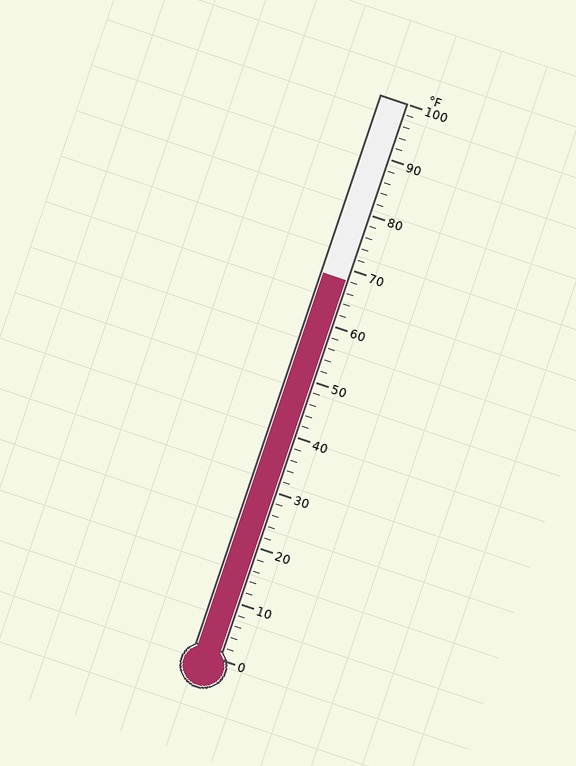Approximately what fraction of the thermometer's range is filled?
The thermometer is filled to approximately 70% of its range.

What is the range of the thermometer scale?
The thermometer scale ranges from 0°F to 100°F.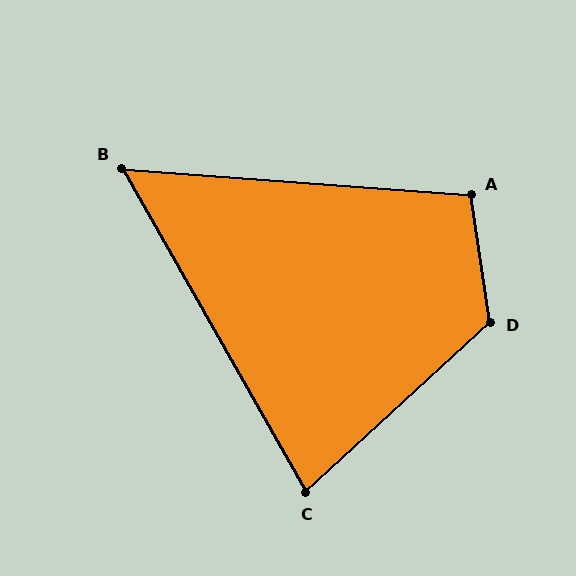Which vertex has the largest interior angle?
D, at approximately 124 degrees.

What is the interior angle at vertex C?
Approximately 77 degrees (acute).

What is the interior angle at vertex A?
Approximately 103 degrees (obtuse).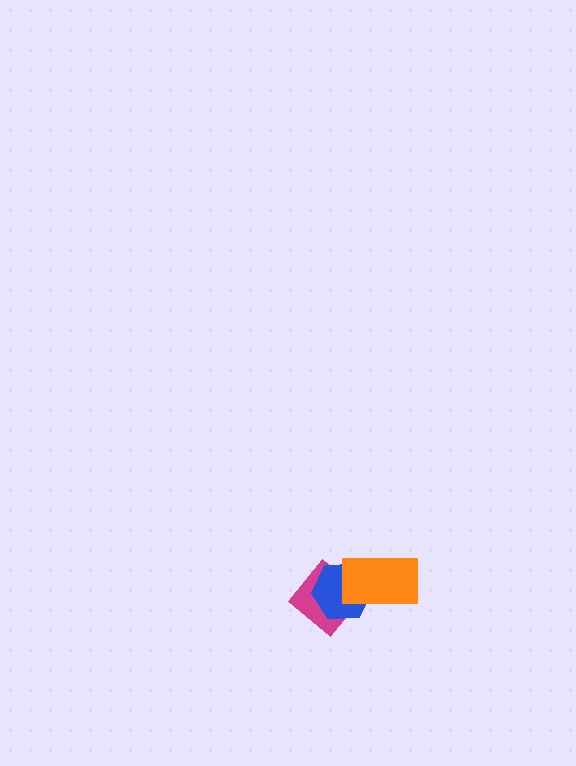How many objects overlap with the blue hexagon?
2 objects overlap with the blue hexagon.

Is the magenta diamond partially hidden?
Yes, it is partially covered by another shape.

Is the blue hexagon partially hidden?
Yes, it is partially covered by another shape.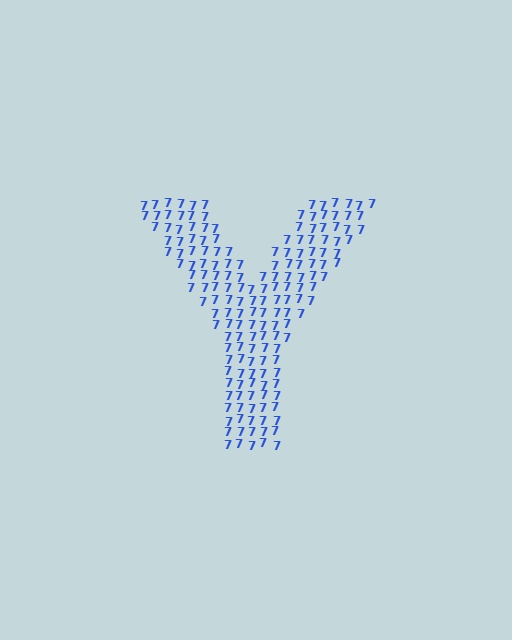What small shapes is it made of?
It is made of small digit 7's.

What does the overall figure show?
The overall figure shows the letter Y.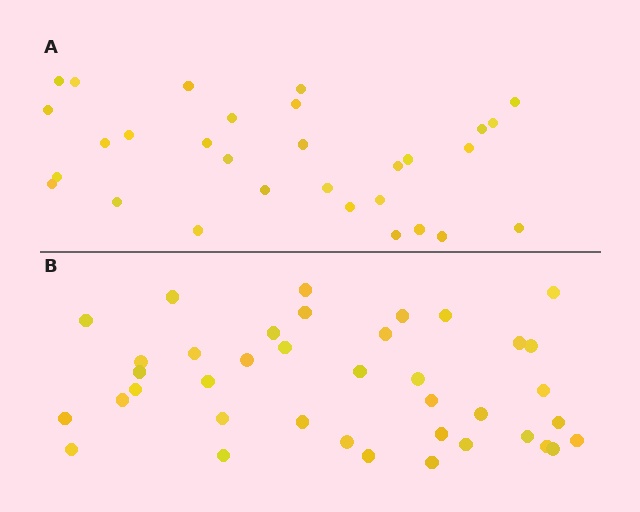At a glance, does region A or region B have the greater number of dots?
Region B (the bottom region) has more dots.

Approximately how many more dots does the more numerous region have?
Region B has roughly 8 or so more dots than region A.